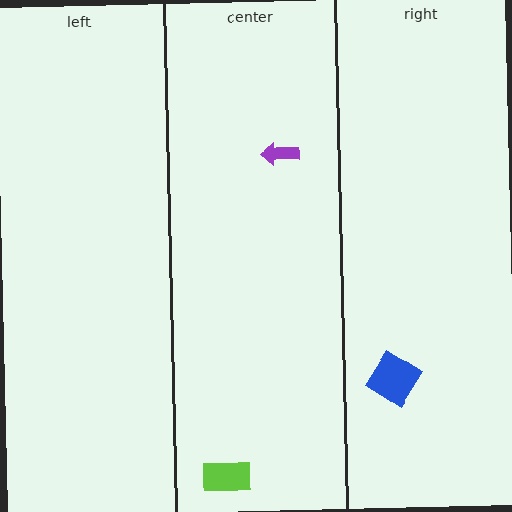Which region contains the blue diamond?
The right region.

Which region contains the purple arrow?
The center region.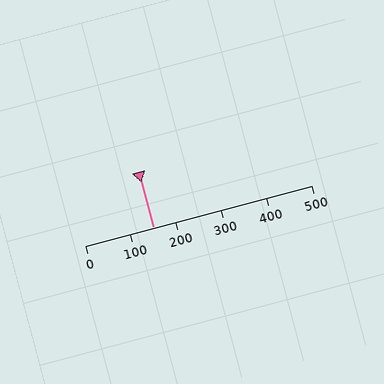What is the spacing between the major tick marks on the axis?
The major ticks are spaced 100 apart.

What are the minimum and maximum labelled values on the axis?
The axis runs from 0 to 500.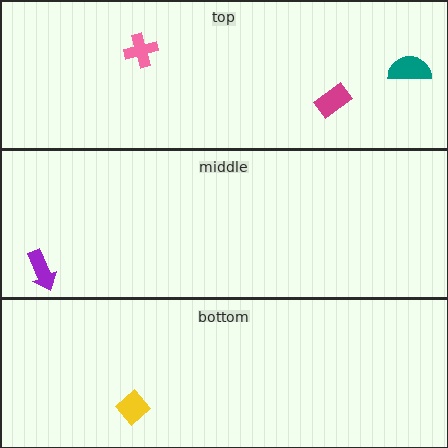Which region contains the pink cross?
The top region.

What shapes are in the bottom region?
The yellow diamond.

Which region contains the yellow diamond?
The bottom region.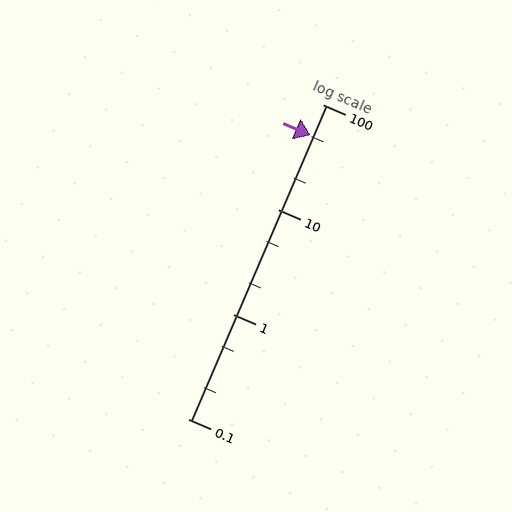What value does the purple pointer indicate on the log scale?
The pointer indicates approximately 51.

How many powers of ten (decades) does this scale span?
The scale spans 3 decades, from 0.1 to 100.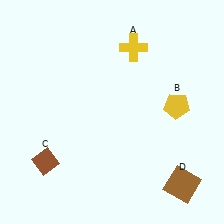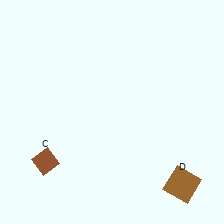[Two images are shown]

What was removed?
The yellow pentagon (B), the yellow cross (A) were removed in Image 2.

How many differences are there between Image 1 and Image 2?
There are 2 differences between the two images.